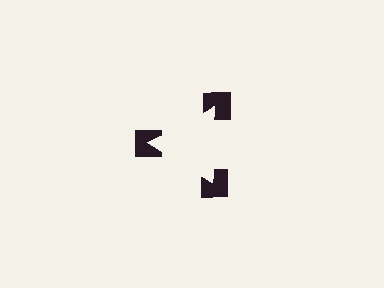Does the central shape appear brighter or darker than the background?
It typically appears slightly brighter than the background, even though no actual brightness change is drawn.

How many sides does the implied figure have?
3 sides.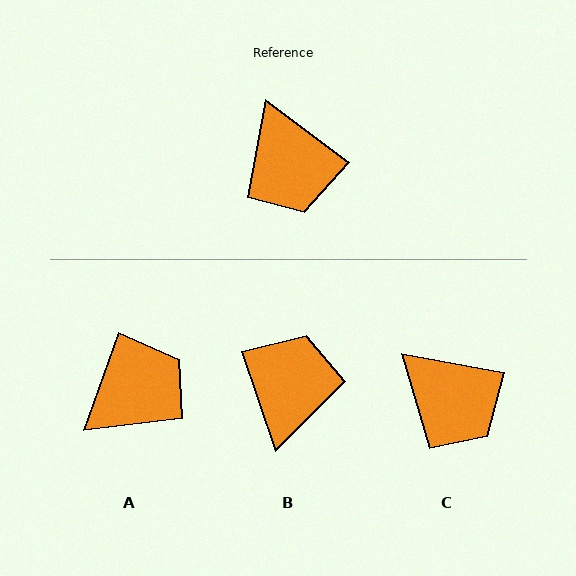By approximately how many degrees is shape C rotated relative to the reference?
Approximately 27 degrees counter-clockwise.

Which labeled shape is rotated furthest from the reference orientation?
B, about 146 degrees away.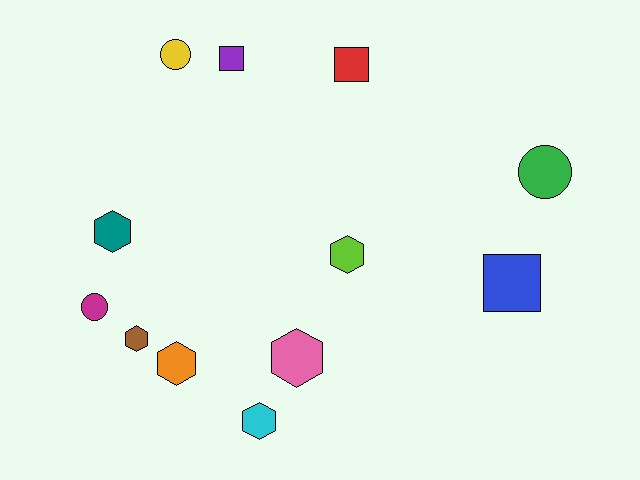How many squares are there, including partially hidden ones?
There are 3 squares.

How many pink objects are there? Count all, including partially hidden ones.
There is 1 pink object.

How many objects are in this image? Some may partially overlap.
There are 12 objects.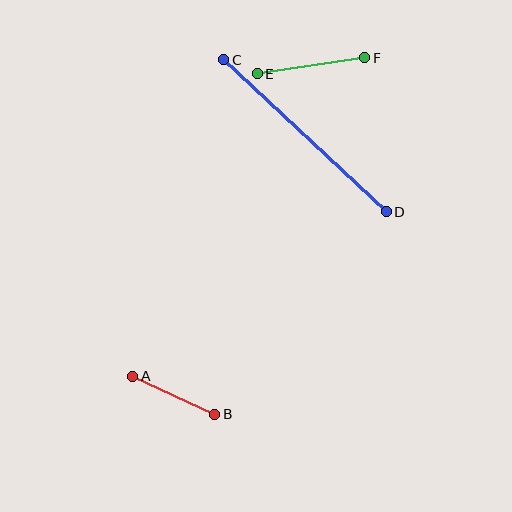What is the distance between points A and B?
The distance is approximately 90 pixels.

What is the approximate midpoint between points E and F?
The midpoint is at approximately (311, 66) pixels.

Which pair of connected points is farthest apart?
Points C and D are farthest apart.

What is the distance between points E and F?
The distance is approximately 109 pixels.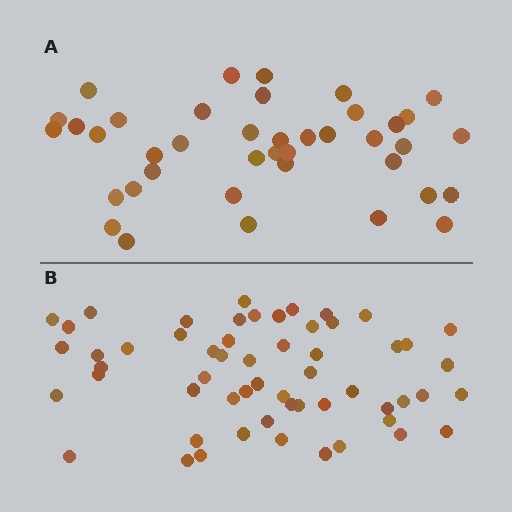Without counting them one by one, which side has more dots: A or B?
Region B (the bottom region) has more dots.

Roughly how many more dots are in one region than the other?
Region B has approximately 15 more dots than region A.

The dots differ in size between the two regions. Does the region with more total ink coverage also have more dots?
No. Region A has more total ink coverage because its dots are larger, but region B actually contains more individual dots. Total area can be misleading — the number of items is what matters here.